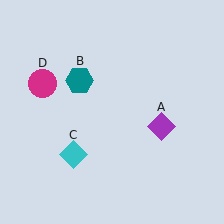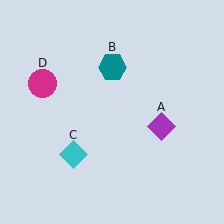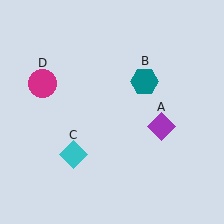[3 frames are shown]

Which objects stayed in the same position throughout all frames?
Purple diamond (object A) and cyan diamond (object C) and magenta circle (object D) remained stationary.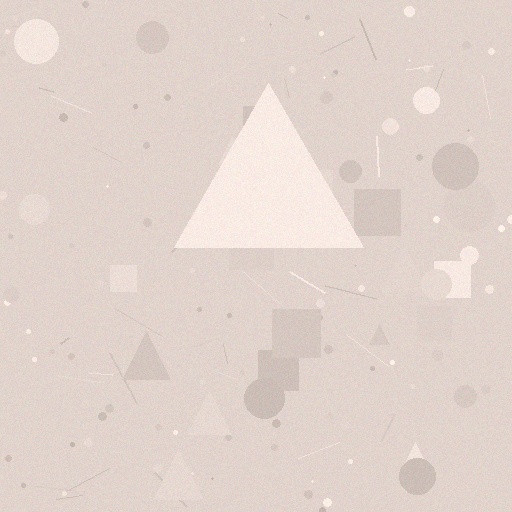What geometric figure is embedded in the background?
A triangle is embedded in the background.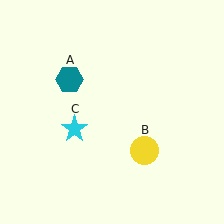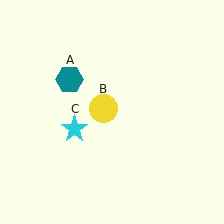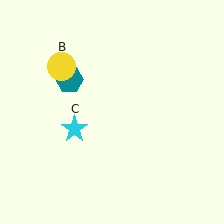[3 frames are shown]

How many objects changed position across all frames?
1 object changed position: yellow circle (object B).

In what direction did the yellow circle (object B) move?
The yellow circle (object B) moved up and to the left.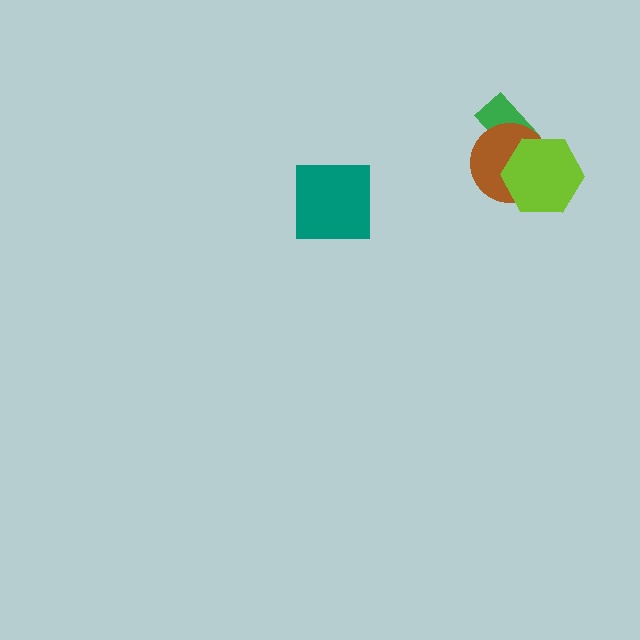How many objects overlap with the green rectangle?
2 objects overlap with the green rectangle.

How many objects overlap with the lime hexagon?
2 objects overlap with the lime hexagon.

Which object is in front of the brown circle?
The lime hexagon is in front of the brown circle.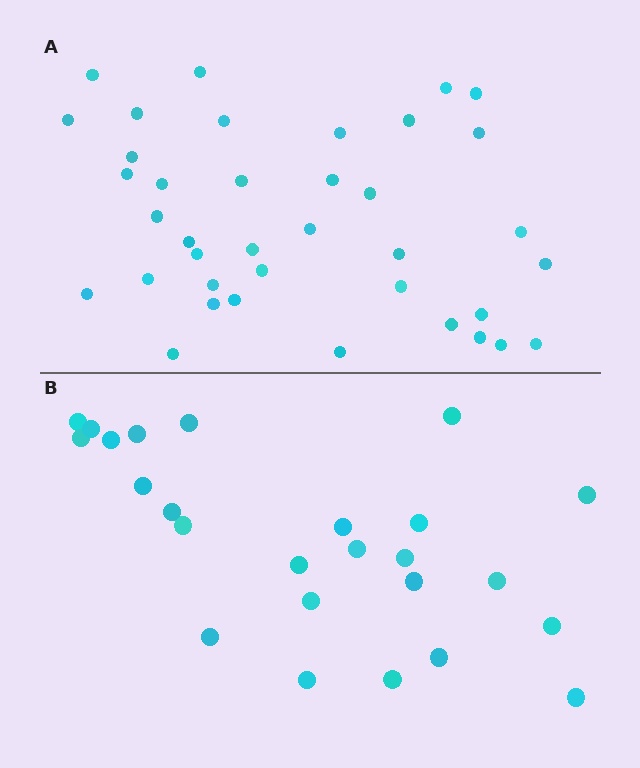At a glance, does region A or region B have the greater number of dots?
Region A (the top region) has more dots.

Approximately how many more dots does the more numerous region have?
Region A has approximately 15 more dots than region B.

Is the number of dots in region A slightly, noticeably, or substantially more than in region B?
Region A has substantially more. The ratio is roughly 1.5 to 1.